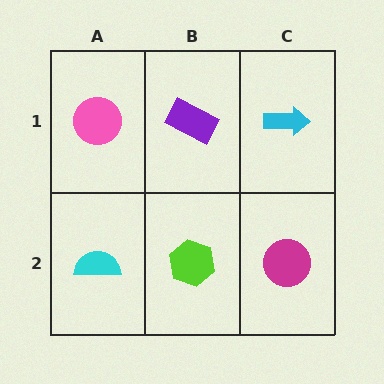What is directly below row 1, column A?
A cyan semicircle.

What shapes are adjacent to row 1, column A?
A cyan semicircle (row 2, column A), a purple rectangle (row 1, column B).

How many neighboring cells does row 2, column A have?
2.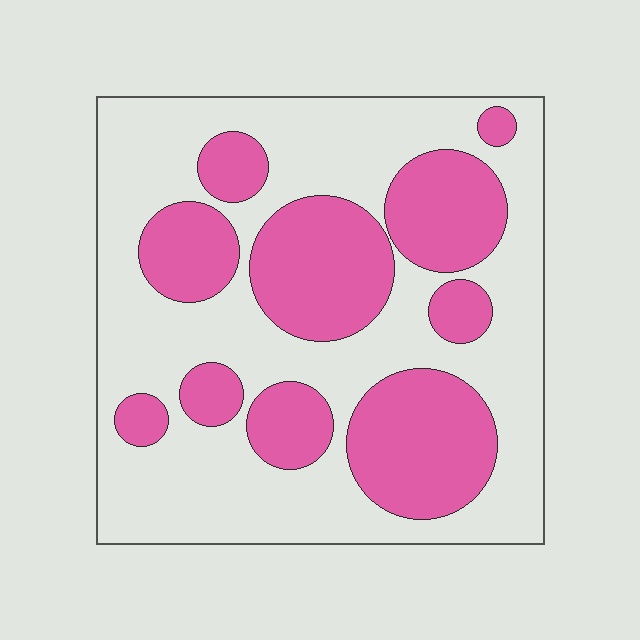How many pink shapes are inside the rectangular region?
10.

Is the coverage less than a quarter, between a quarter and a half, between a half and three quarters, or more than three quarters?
Between a quarter and a half.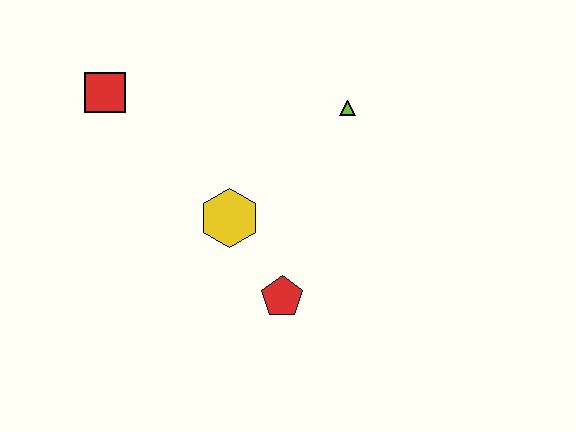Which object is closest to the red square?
The yellow hexagon is closest to the red square.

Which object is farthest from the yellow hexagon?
The red square is farthest from the yellow hexagon.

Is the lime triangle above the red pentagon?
Yes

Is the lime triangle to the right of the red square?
Yes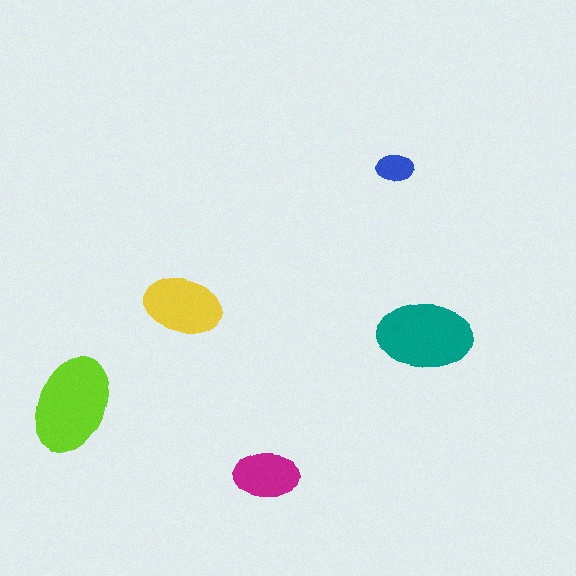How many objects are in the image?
There are 5 objects in the image.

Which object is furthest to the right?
The teal ellipse is rightmost.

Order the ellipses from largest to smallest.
the lime one, the teal one, the yellow one, the magenta one, the blue one.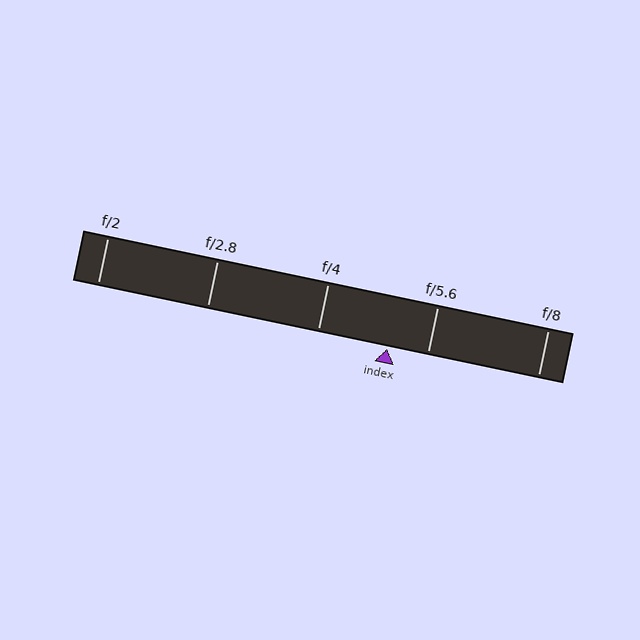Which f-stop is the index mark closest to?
The index mark is closest to f/5.6.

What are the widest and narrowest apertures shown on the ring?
The widest aperture shown is f/2 and the narrowest is f/8.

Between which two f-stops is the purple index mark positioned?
The index mark is between f/4 and f/5.6.